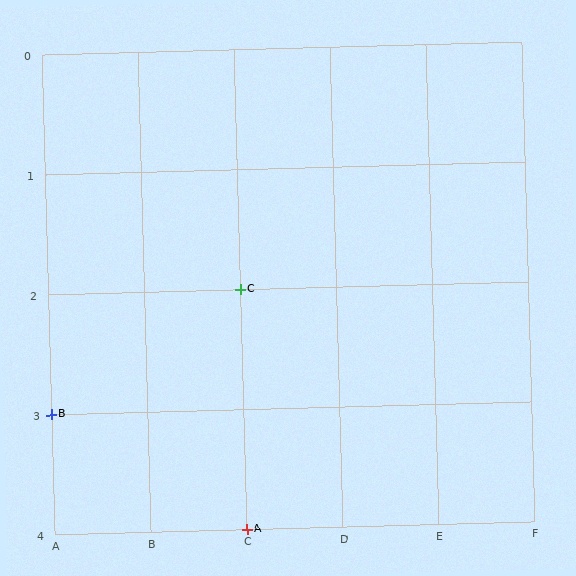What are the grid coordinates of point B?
Point B is at grid coordinates (A, 3).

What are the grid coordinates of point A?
Point A is at grid coordinates (C, 4).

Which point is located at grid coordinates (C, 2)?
Point C is at (C, 2).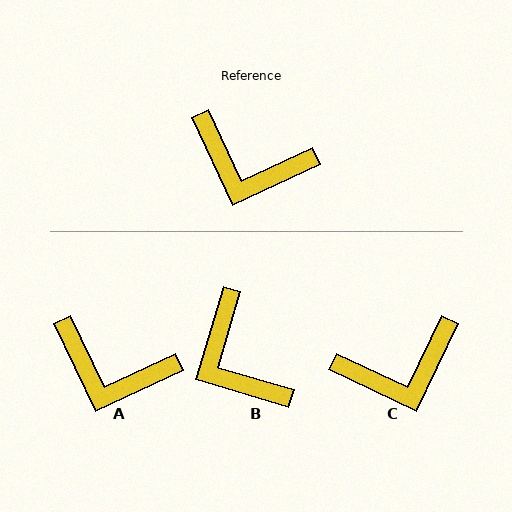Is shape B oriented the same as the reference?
No, it is off by about 41 degrees.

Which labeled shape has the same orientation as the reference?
A.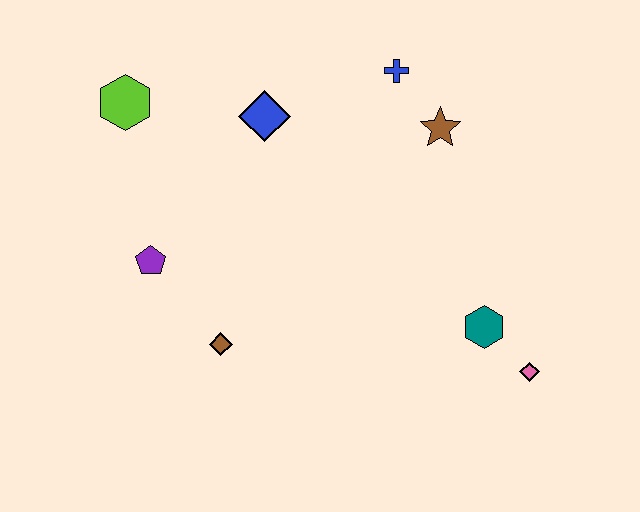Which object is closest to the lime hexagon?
The blue diamond is closest to the lime hexagon.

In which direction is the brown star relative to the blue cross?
The brown star is below the blue cross.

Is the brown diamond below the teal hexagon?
Yes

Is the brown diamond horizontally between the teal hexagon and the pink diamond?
No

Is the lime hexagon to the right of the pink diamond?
No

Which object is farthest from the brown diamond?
The blue cross is farthest from the brown diamond.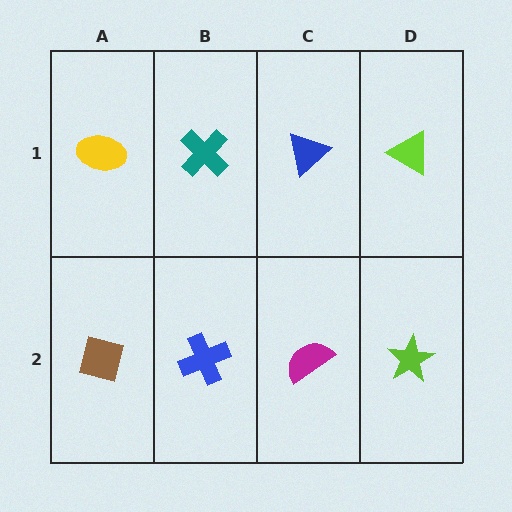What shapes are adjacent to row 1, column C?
A magenta semicircle (row 2, column C), a teal cross (row 1, column B), a lime triangle (row 1, column D).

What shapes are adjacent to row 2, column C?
A blue triangle (row 1, column C), a blue cross (row 2, column B), a lime star (row 2, column D).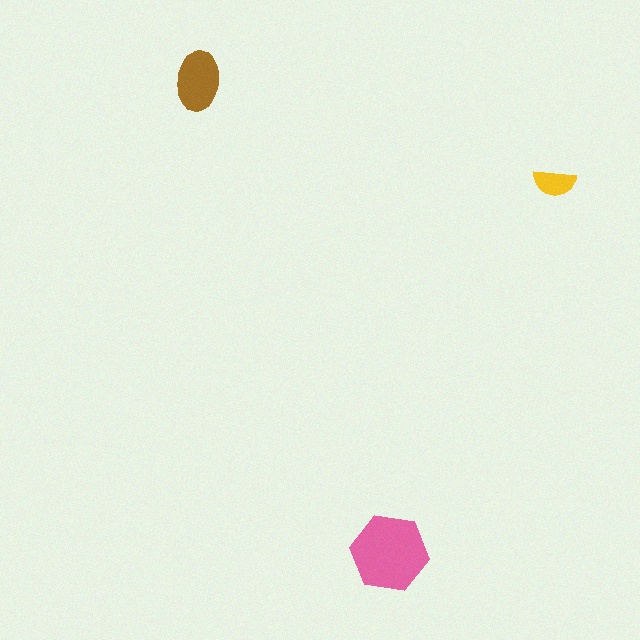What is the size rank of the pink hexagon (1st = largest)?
1st.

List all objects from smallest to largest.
The yellow semicircle, the brown ellipse, the pink hexagon.